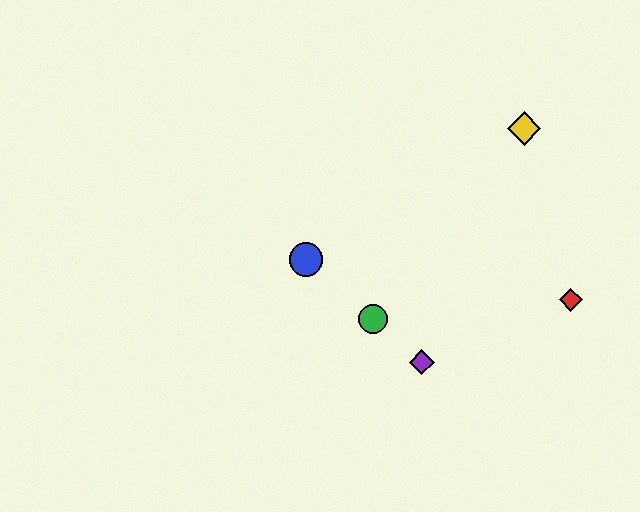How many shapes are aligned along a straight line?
3 shapes (the blue circle, the green circle, the purple diamond) are aligned along a straight line.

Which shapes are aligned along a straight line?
The blue circle, the green circle, the purple diamond are aligned along a straight line.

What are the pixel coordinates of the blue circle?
The blue circle is at (306, 260).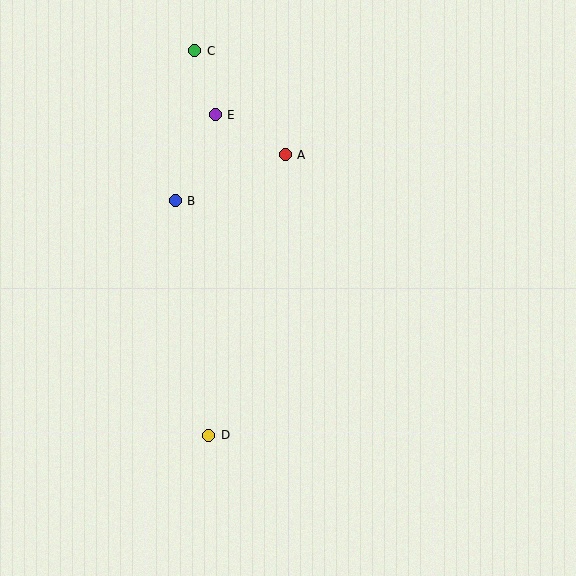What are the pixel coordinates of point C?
Point C is at (195, 51).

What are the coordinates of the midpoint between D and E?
The midpoint between D and E is at (212, 275).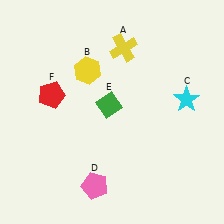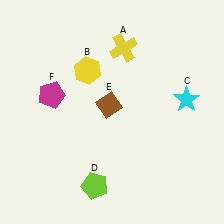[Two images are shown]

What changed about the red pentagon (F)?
In Image 1, F is red. In Image 2, it changed to magenta.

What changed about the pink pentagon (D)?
In Image 1, D is pink. In Image 2, it changed to lime.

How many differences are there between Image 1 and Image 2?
There are 3 differences between the two images.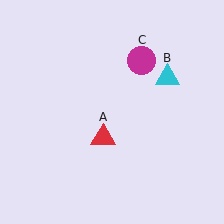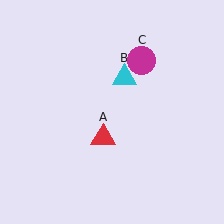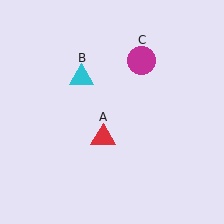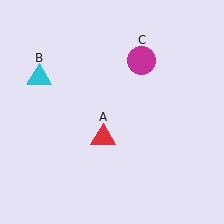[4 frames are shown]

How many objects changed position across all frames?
1 object changed position: cyan triangle (object B).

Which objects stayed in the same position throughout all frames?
Red triangle (object A) and magenta circle (object C) remained stationary.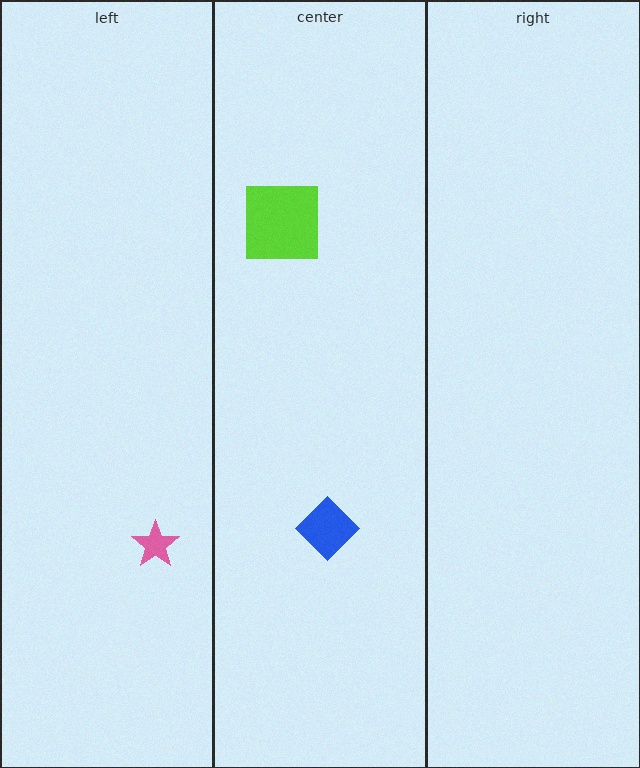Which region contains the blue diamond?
The center region.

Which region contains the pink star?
The left region.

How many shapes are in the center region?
2.